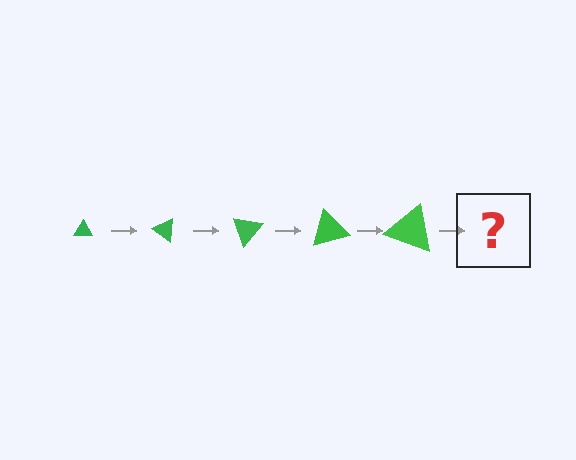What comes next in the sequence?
The next element should be a triangle, larger than the previous one and rotated 175 degrees from the start.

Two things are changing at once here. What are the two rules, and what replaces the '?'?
The two rules are that the triangle grows larger each step and it rotates 35 degrees each step. The '?' should be a triangle, larger than the previous one and rotated 175 degrees from the start.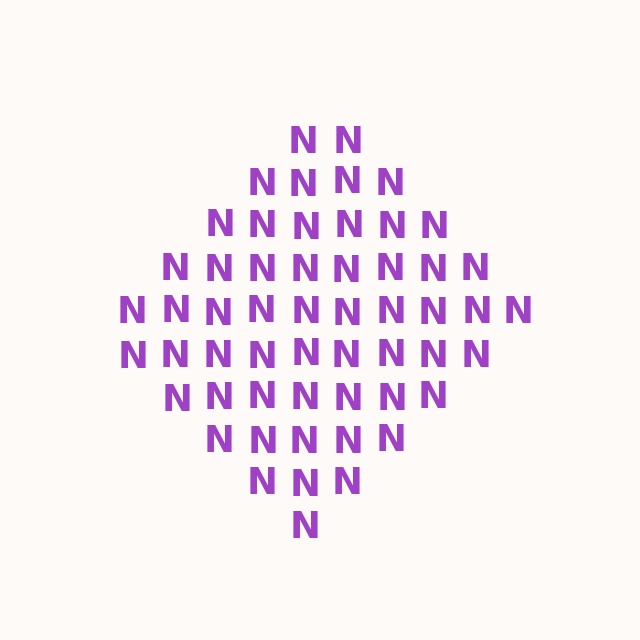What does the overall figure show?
The overall figure shows a diamond.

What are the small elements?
The small elements are letter N's.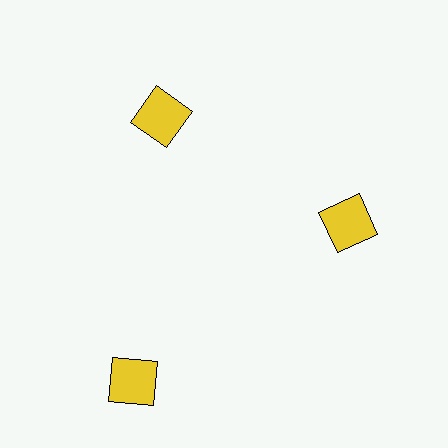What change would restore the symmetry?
The symmetry would be restored by moving it inward, back onto the ring so that all 3 squares sit at equal angles and equal distance from the center.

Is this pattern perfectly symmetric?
No. The 3 yellow squares are arranged in a ring, but one element near the 7 o'clock position is pushed outward from the center, breaking the 3-fold rotational symmetry.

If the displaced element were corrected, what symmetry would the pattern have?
It would have 3-fold rotational symmetry — the pattern would map onto itself every 120 degrees.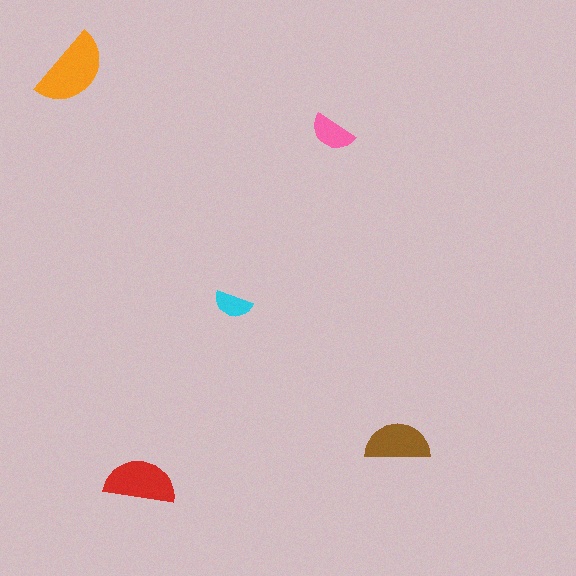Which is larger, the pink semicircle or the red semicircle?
The red one.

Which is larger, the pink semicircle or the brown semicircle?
The brown one.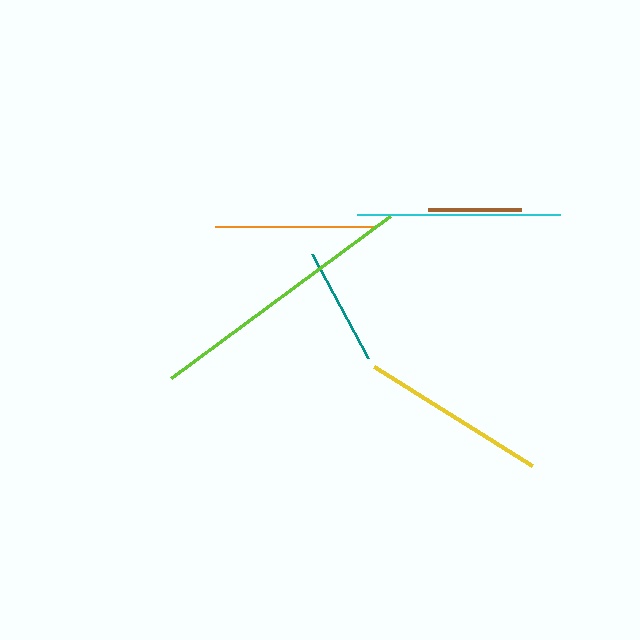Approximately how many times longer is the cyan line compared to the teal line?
The cyan line is approximately 1.7 times the length of the teal line.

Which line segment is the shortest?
The brown line is the shortest at approximately 93 pixels.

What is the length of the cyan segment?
The cyan segment is approximately 203 pixels long.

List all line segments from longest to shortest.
From longest to shortest: lime, cyan, yellow, orange, teal, brown.